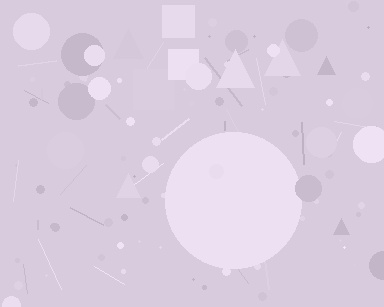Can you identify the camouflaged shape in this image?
The camouflaged shape is a circle.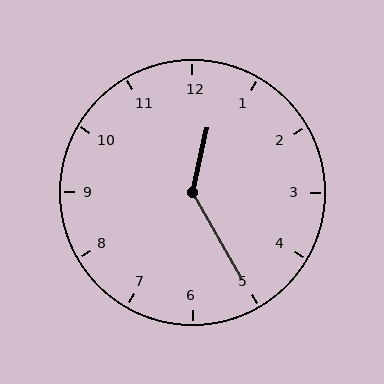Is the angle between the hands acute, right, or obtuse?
It is obtuse.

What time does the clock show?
12:25.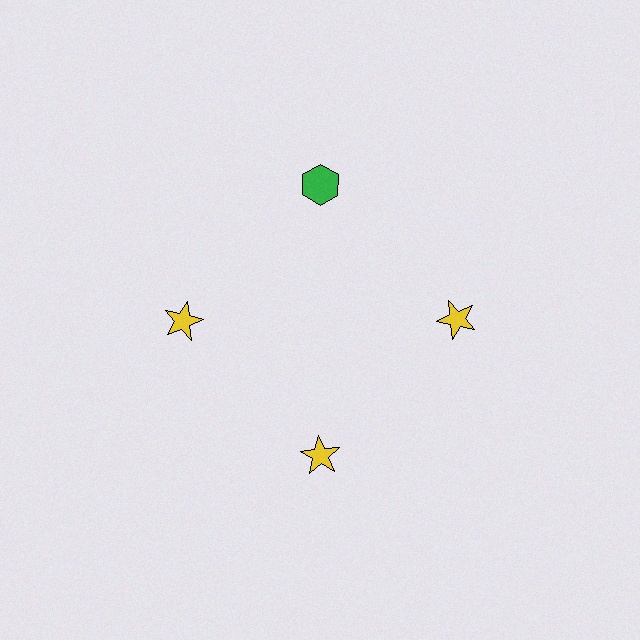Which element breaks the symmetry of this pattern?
The green hexagon at roughly the 12 o'clock position breaks the symmetry. All other shapes are yellow stars.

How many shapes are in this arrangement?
There are 4 shapes arranged in a ring pattern.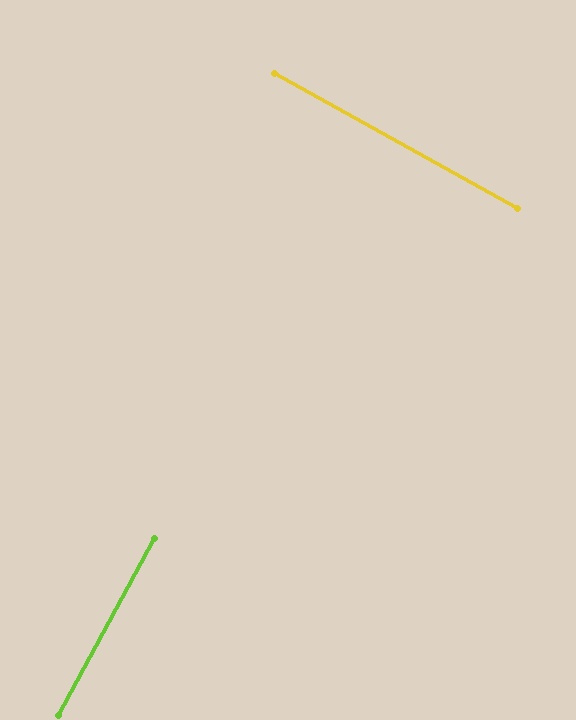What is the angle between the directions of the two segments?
Approximately 89 degrees.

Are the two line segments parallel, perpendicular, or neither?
Perpendicular — they meet at approximately 89°.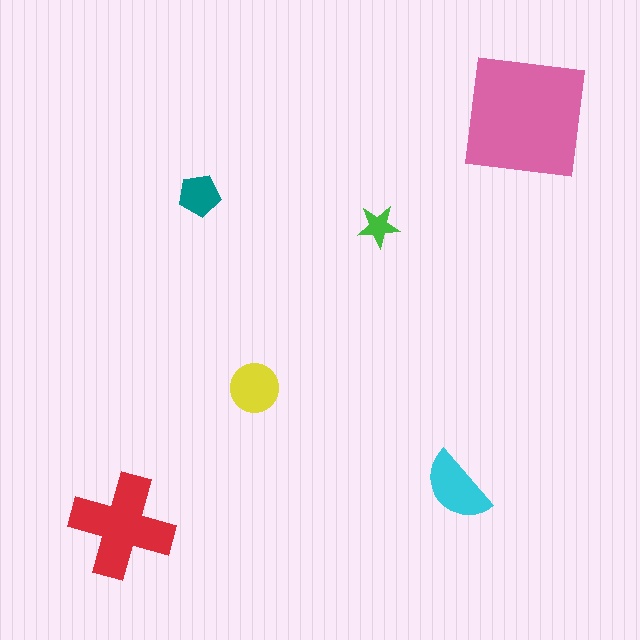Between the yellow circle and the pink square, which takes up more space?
The pink square.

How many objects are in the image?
There are 6 objects in the image.